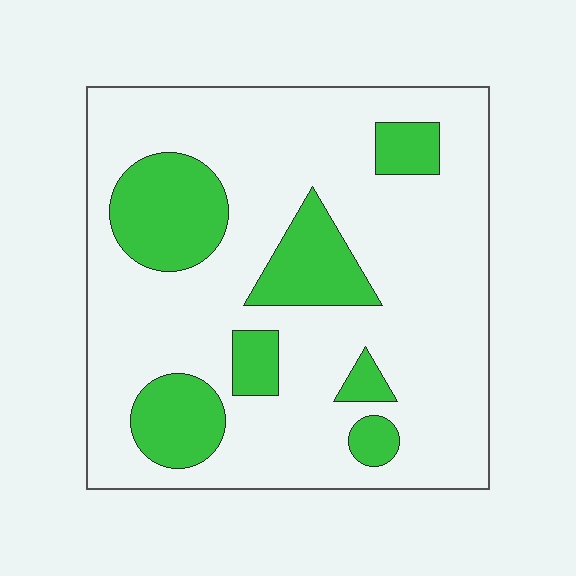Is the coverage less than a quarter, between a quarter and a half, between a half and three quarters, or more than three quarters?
Less than a quarter.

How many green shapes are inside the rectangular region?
7.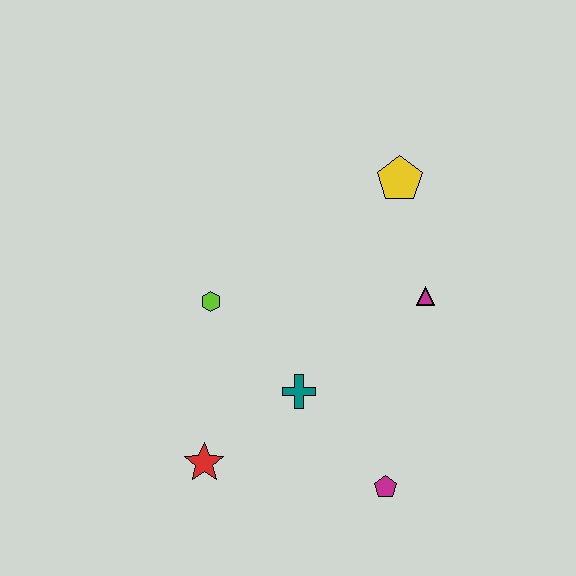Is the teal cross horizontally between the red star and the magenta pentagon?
Yes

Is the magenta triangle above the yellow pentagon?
No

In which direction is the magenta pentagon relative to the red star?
The magenta pentagon is to the right of the red star.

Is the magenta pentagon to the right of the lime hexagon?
Yes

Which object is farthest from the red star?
The yellow pentagon is farthest from the red star.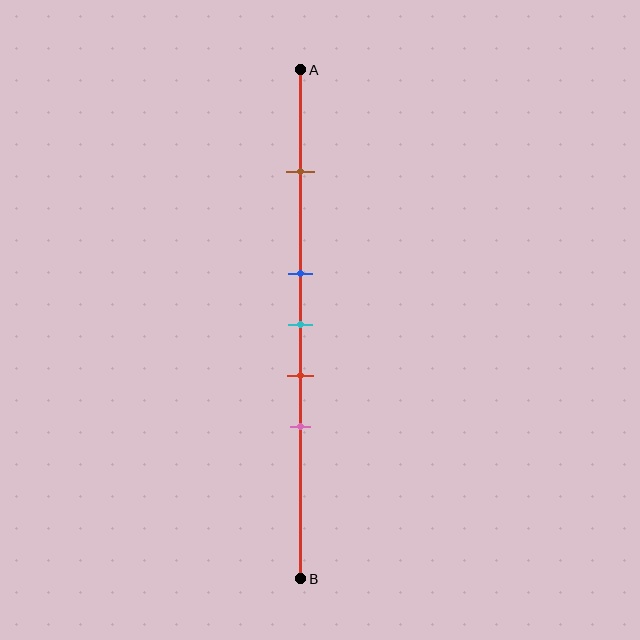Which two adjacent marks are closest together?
The blue and cyan marks are the closest adjacent pair.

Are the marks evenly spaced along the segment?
No, the marks are not evenly spaced.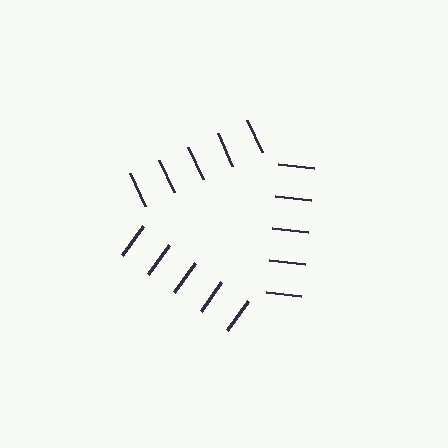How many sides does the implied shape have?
3 sides — the line-ends trace a triangle.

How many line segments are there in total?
15 — 5 along each of the 3 edges.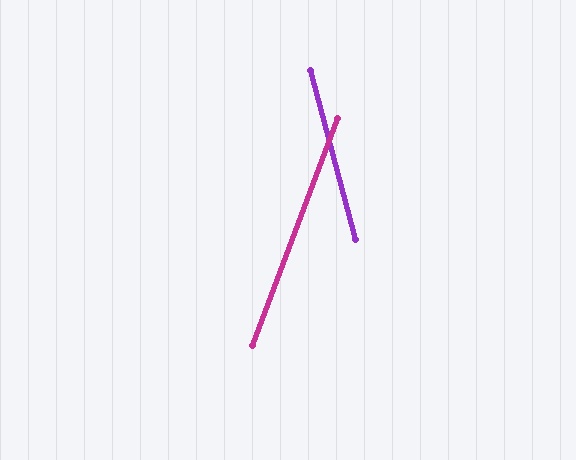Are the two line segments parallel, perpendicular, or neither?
Neither parallel nor perpendicular — they differ by about 36°.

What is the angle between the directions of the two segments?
Approximately 36 degrees.